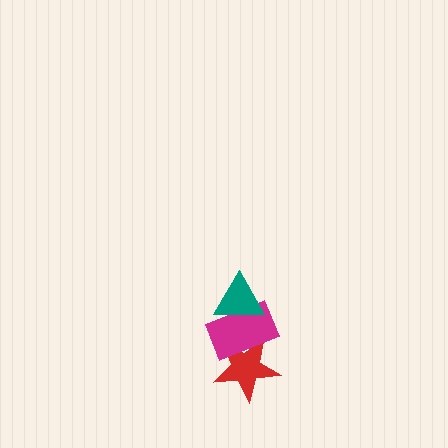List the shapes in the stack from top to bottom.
From top to bottom: the teal triangle, the magenta rectangle, the red star.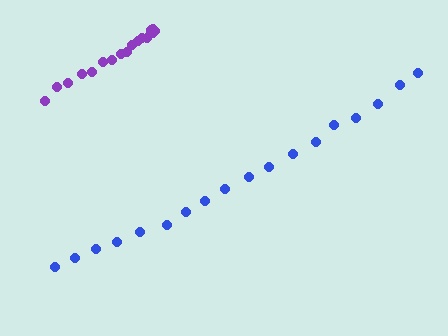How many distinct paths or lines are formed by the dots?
There are 2 distinct paths.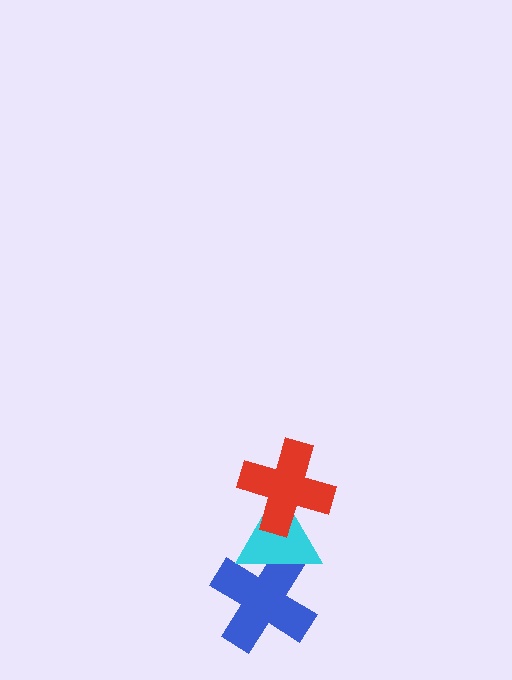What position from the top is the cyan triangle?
The cyan triangle is 2nd from the top.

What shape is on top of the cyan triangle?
The red cross is on top of the cyan triangle.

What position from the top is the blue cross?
The blue cross is 3rd from the top.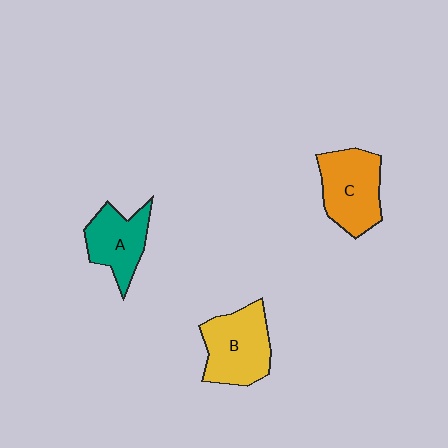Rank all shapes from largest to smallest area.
From largest to smallest: B (yellow), C (orange), A (teal).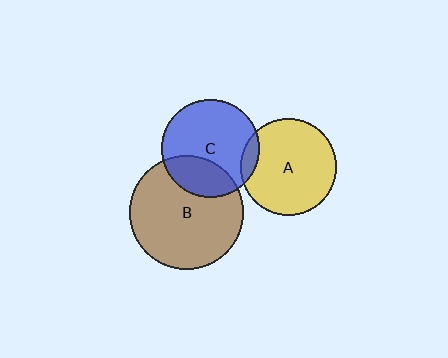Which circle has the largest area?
Circle B (brown).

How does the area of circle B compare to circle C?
Approximately 1.4 times.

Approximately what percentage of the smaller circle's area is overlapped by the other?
Approximately 30%.